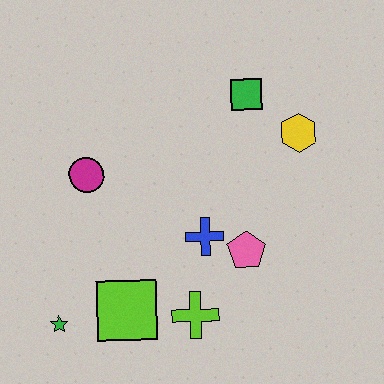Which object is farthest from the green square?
The green star is farthest from the green square.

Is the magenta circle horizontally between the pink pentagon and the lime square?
No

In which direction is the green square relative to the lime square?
The green square is above the lime square.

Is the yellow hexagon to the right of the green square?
Yes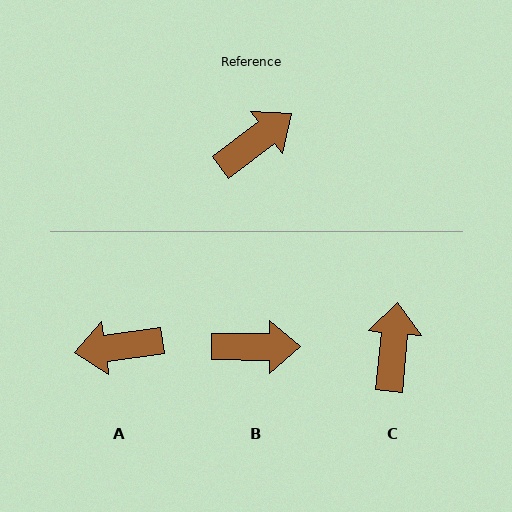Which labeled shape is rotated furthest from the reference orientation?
A, about 151 degrees away.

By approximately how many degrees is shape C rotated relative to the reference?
Approximately 47 degrees counter-clockwise.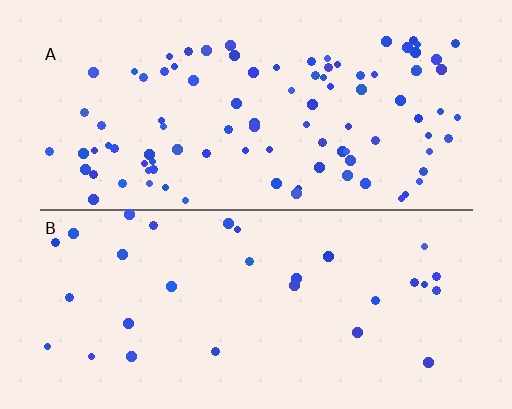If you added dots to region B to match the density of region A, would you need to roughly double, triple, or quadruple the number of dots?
Approximately triple.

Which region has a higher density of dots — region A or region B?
A (the top).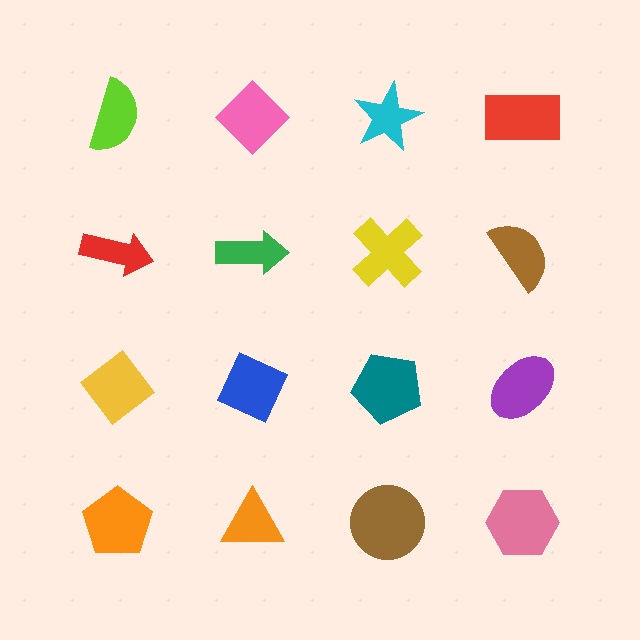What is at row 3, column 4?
A purple ellipse.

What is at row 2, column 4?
A brown semicircle.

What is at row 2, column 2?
A green arrow.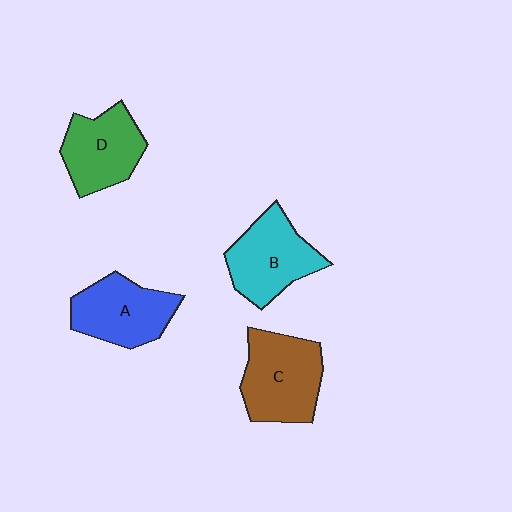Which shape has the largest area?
Shape C (brown).